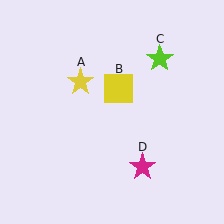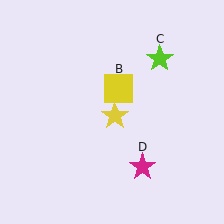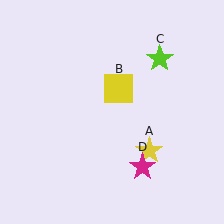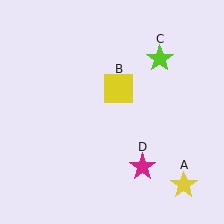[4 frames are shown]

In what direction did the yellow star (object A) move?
The yellow star (object A) moved down and to the right.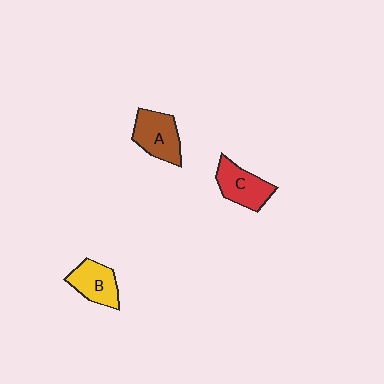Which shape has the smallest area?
Shape B (yellow).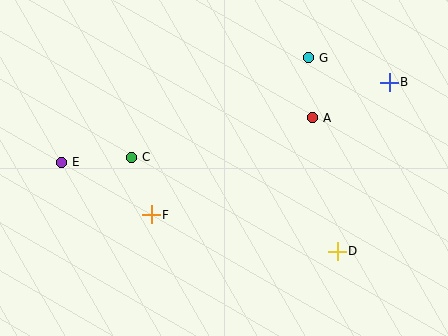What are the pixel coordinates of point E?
Point E is at (61, 162).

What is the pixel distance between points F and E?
The distance between F and E is 104 pixels.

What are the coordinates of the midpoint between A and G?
The midpoint between A and G is at (310, 88).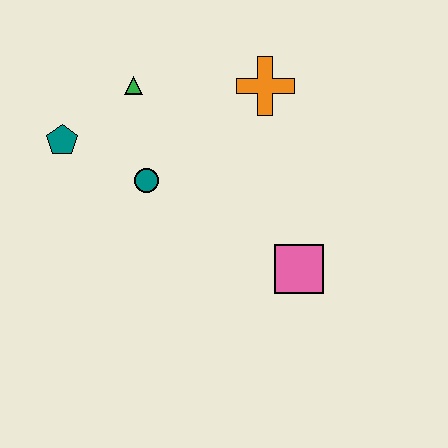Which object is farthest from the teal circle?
The pink square is farthest from the teal circle.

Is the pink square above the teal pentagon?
No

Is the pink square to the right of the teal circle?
Yes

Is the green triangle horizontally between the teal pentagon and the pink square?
Yes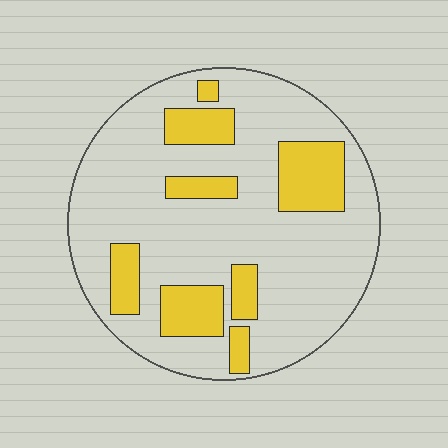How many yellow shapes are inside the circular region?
8.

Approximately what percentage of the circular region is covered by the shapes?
Approximately 25%.